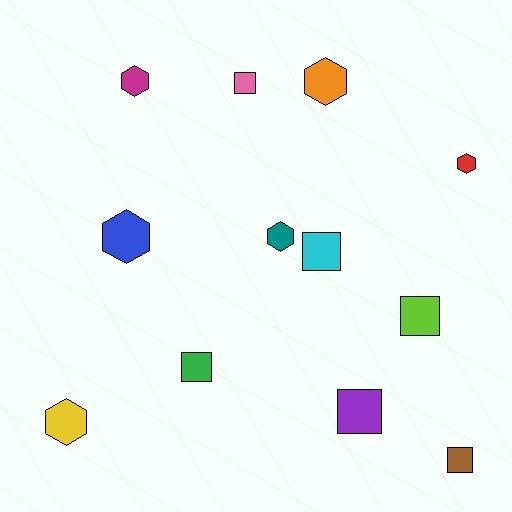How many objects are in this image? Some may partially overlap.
There are 12 objects.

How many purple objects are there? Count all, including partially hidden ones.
There is 1 purple object.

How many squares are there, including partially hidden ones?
There are 6 squares.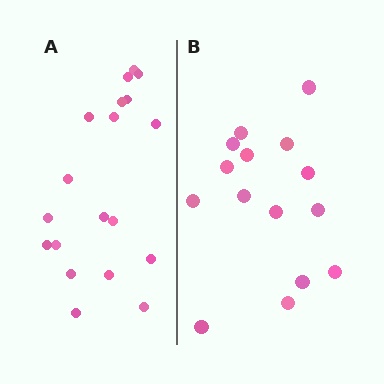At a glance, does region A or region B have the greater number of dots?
Region A (the left region) has more dots.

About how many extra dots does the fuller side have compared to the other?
Region A has about 4 more dots than region B.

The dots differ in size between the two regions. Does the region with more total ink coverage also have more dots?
No. Region B has more total ink coverage because its dots are larger, but region A actually contains more individual dots. Total area can be misleading — the number of items is what matters here.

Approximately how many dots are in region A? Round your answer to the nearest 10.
About 20 dots. (The exact count is 19, which rounds to 20.)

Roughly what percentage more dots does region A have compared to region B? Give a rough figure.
About 25% more.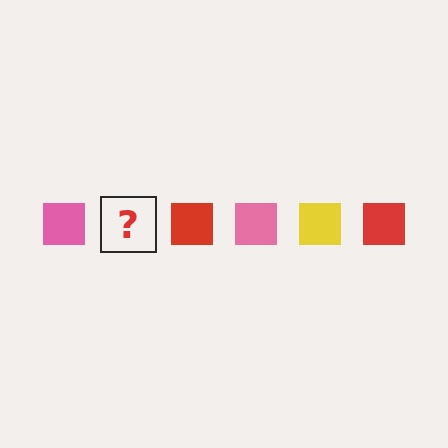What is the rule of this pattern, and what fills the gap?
The rule is that the pattern cycles through pink, yellow, red squares. The gap should be filled with a yellow square.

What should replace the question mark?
The question mark should be replaced with a yellow square.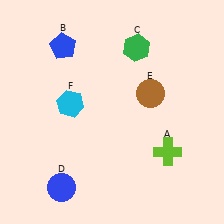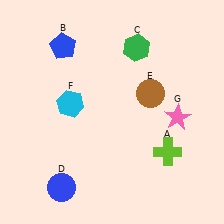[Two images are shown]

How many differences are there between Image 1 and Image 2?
There is 1 difference between the two images.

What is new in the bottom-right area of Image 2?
A pink star (G) was added in the bottom-right area of Image 2.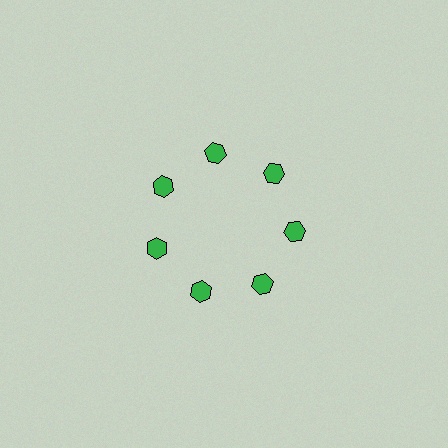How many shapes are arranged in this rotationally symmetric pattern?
There are 7 shapes, arranged in 7 groups of 1.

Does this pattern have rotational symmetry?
Yes, this pattern has 7-fold rotational symmetry. It looks the same after rotating 51 degrees around the center.